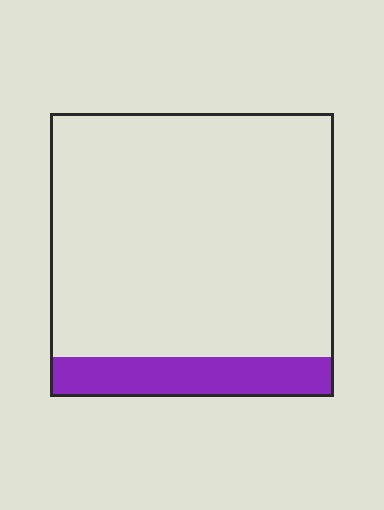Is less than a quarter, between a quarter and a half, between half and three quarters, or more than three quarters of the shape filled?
Less than a quarter.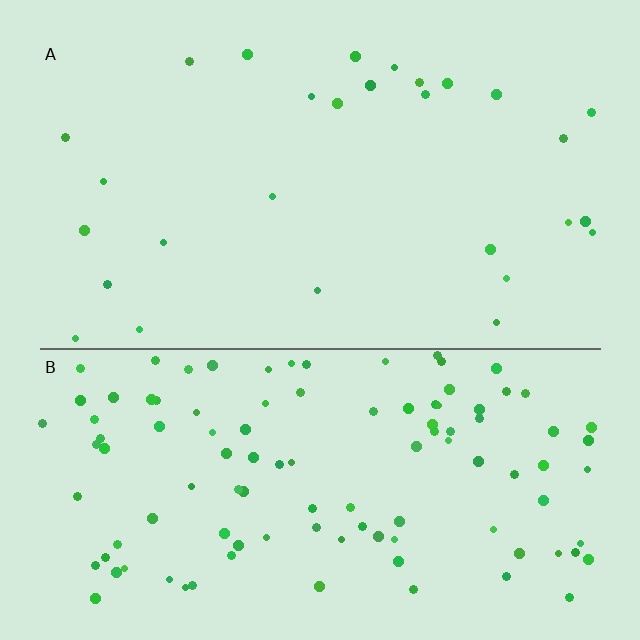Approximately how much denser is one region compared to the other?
Approximately 3.8× — region B over region A.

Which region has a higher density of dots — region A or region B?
B (the bottom).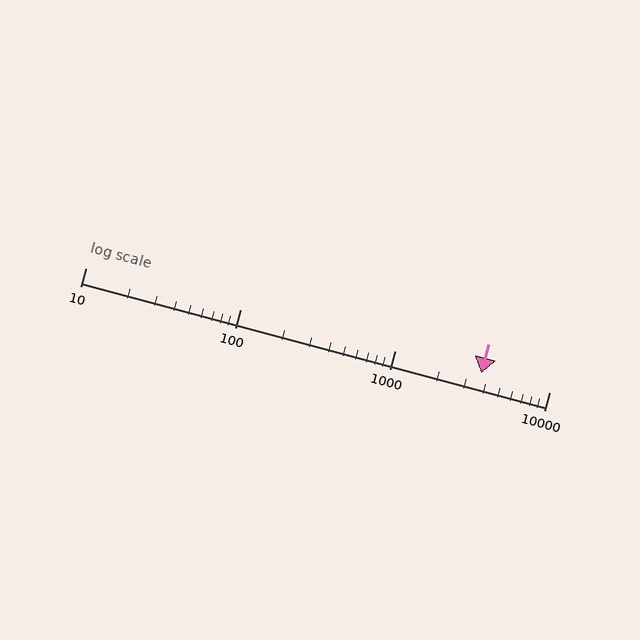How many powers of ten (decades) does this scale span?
The scale spans 3 decades, from 10 to 10000.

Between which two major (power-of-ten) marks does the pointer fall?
The pointer is between 1000 and 10000.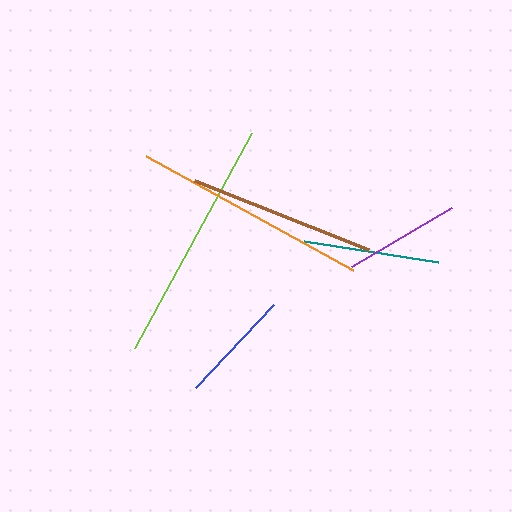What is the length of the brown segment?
The brown segment is approximately 186 pixels long.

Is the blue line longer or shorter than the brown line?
The brown line is longer than the blue line.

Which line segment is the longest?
The lime line is the longest at approximately 245 pixels.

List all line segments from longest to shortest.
From longest to shortest: lime, orange, brown, teal, purple, blue.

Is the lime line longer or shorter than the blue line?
The lime line is longer than the blue line.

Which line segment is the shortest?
The blue line is the shortest at approximately 114 pixels.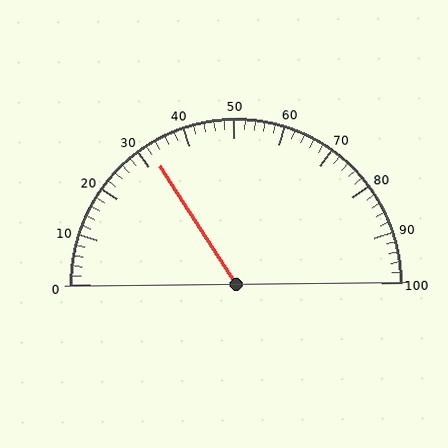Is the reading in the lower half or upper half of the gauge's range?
The reading is in the lower half of the range (0 to 100).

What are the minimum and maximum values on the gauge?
The gauge ranges from 0 to 100.